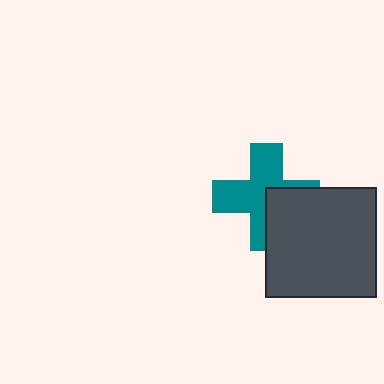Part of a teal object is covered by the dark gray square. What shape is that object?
It is a cross.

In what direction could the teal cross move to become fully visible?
The teal cross could move toward the upper-left. That would shift it out from behind the dark gray square entirely.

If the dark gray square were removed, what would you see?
You would see the complete teal cross.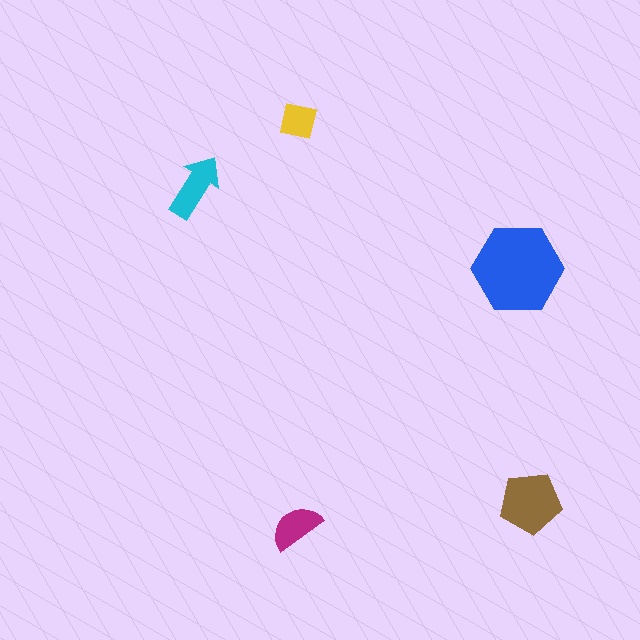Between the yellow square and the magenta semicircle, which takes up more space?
The magenta semicircle.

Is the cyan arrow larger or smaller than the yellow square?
Larger.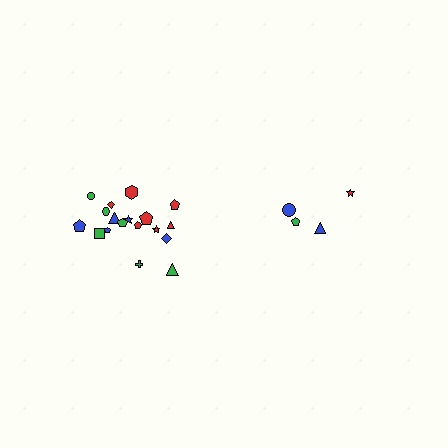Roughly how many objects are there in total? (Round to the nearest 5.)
Roughly 20 objects in total.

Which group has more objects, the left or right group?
The left group.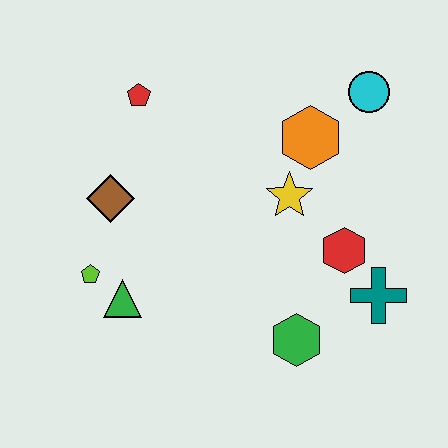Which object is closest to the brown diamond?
The lime pentagon is closest to the brown diamond.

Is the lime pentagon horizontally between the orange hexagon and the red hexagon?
No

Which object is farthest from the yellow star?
The lime pentagon is farthest from the yellow star.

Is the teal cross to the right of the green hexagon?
Yes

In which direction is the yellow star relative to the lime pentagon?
The yellow star is to the right of the lime pentagon.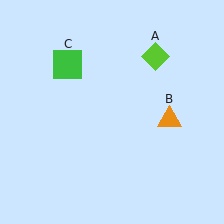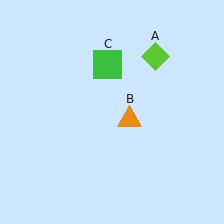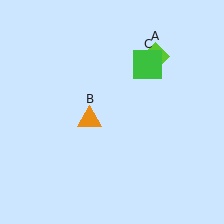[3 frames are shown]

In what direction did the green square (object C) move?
The green square (object C) moved right.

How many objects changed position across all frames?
2 objects changed position: orange triangle (object B), green square (object C).